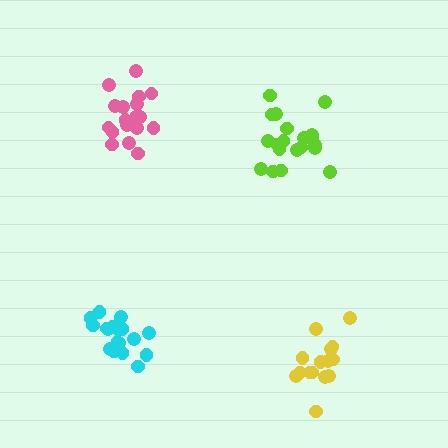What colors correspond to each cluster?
The clusters are colored: yellow, lime, pink, cyan.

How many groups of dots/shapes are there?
There are 4 groups.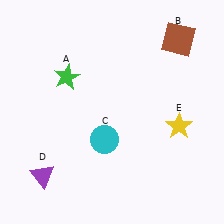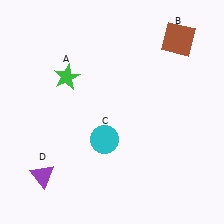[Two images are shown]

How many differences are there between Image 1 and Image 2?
There is 1 difference between the two images.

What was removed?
The yellow star (E) was removed in Image 2.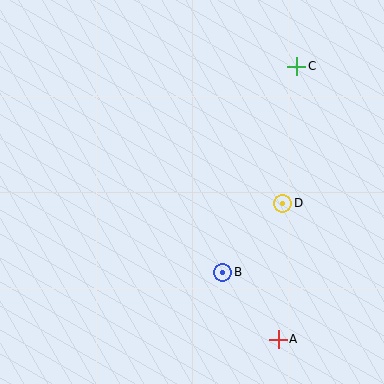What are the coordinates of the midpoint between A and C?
The midpoint between A and C is at (287, 203).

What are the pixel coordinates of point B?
Point B is at (223, 272).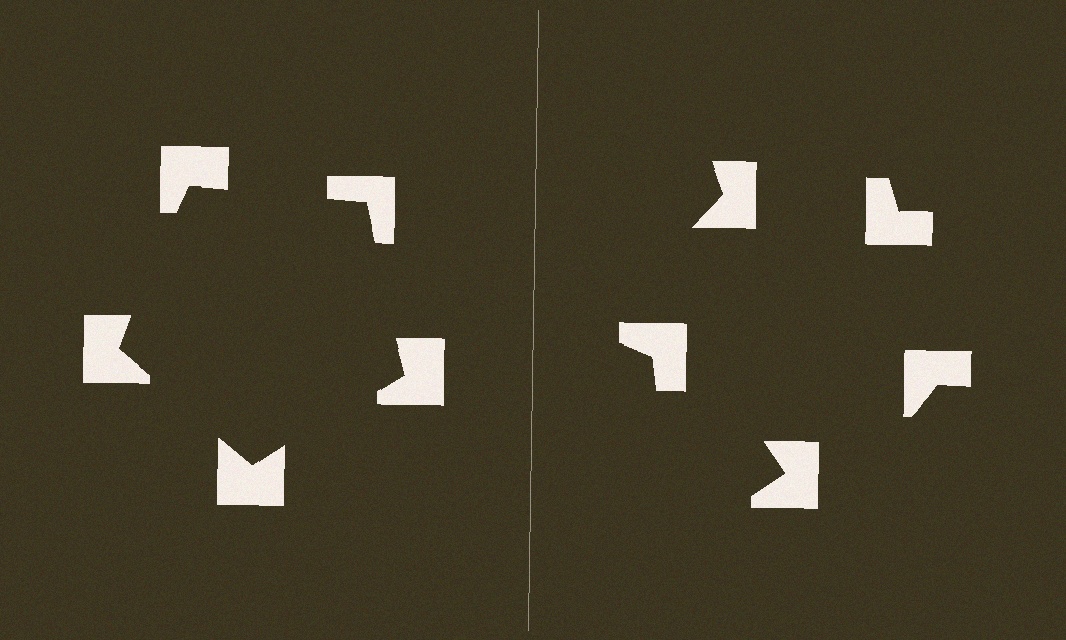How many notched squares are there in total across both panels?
10 — 5 on each side.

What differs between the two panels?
The notched squares are positioned identically on both sides; only the wedge orientations differ. On the left they align to a pentagon; on the right they are misaligned.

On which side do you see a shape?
An illusory pentagon appears on the left side. On the right side the wedge cuts are rotated, so no coherent shape forms.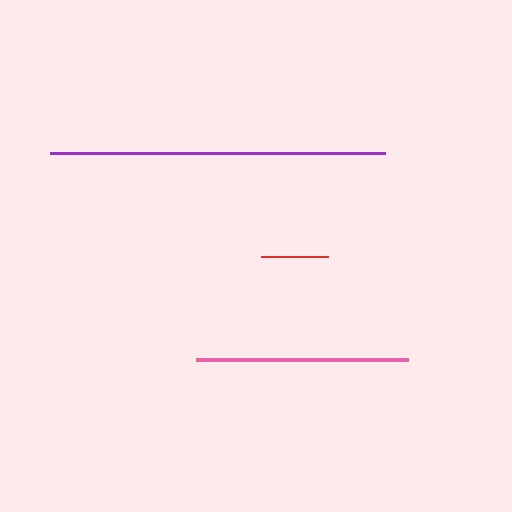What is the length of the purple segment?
The purple segment is approximately 335 pixels long.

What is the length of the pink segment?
The pink segment is approximately 213 pixels long.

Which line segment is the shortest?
The red line is the shortest at approximately 67 pixels.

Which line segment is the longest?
The purple line is the longest at approximately 335 pixels.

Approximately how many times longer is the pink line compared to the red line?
The pink line is approximately 3.2 times the length of the red line.